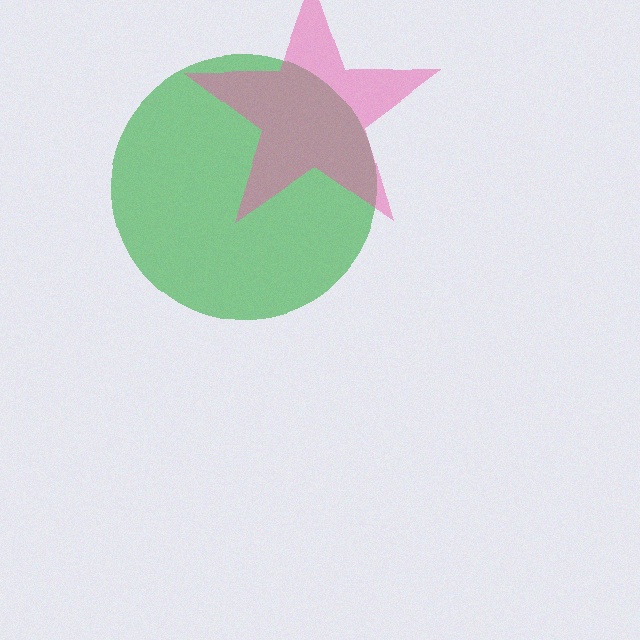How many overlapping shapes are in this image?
There are 2 overlapping shapes in the image.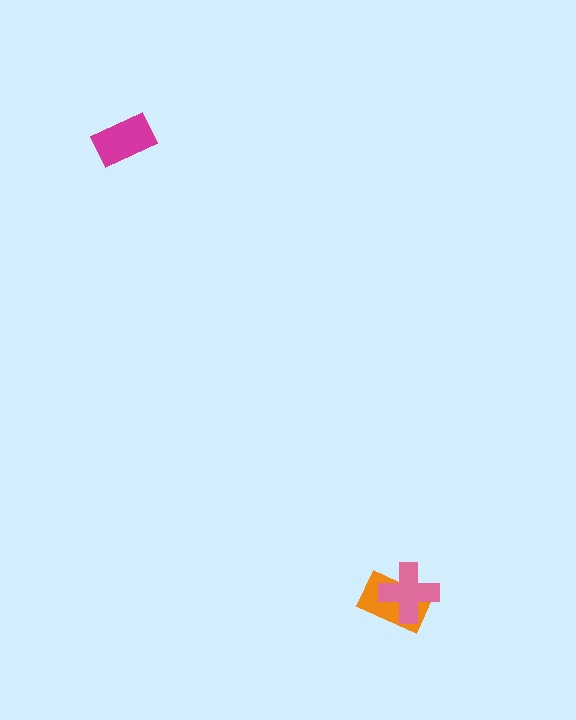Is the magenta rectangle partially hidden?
No, no other shape covers it.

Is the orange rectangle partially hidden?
Yes, it is partially covered by another shape.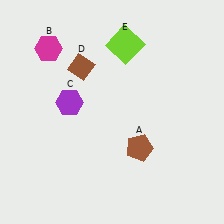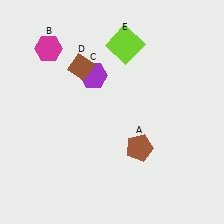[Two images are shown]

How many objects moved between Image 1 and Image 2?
1 object moved between the two images.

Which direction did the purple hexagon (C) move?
The purple hexagon (C) moved up.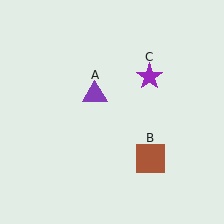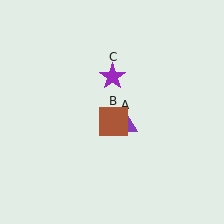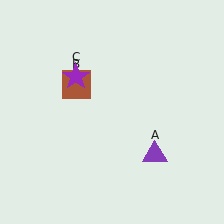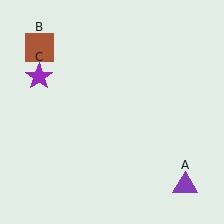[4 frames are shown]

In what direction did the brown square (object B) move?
The brown square (object B) moved up and to the left.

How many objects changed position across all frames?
3 objects changed position: purple triangle (object A), brown square (object B), purple star (object C).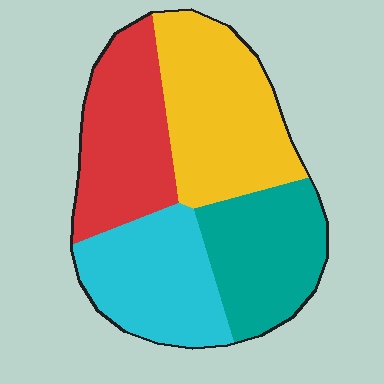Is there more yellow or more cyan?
Yellow.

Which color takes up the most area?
Yellow, at roughly 30%.